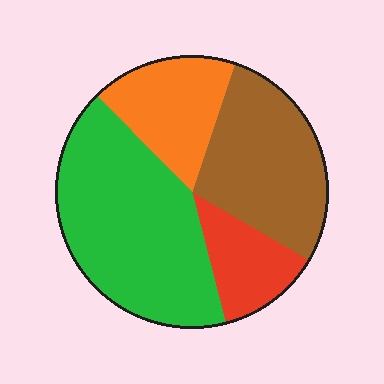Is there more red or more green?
Green.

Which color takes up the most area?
Green, at roughly 40%.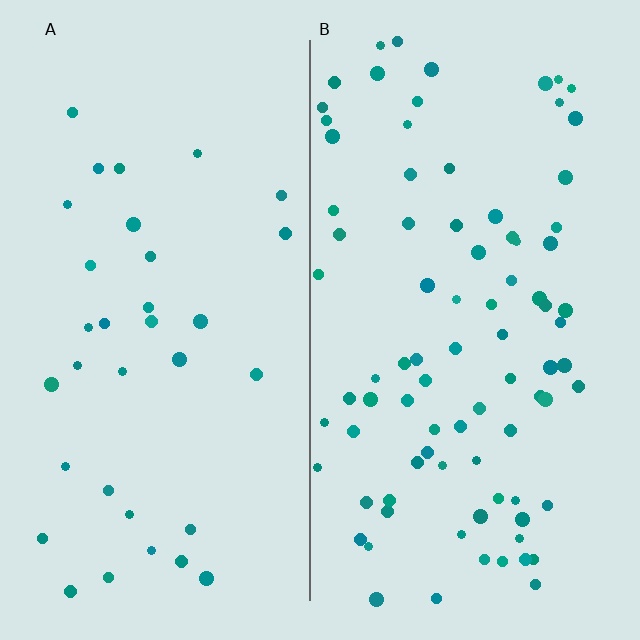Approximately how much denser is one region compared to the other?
Approximately 2.5× — region B over region A.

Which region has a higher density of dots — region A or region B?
B (the right).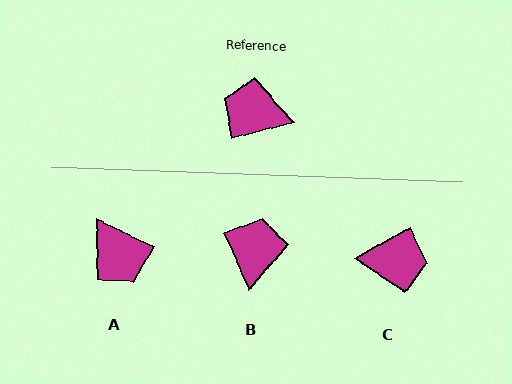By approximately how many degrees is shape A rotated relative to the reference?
Approximately 140 degrees counter-clockwise.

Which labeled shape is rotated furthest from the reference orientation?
C, about 164 degrees away.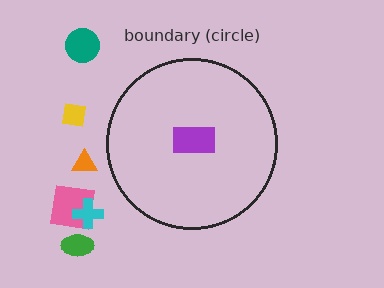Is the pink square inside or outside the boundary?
Outside.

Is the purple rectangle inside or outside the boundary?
Inside.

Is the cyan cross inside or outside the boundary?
Outside.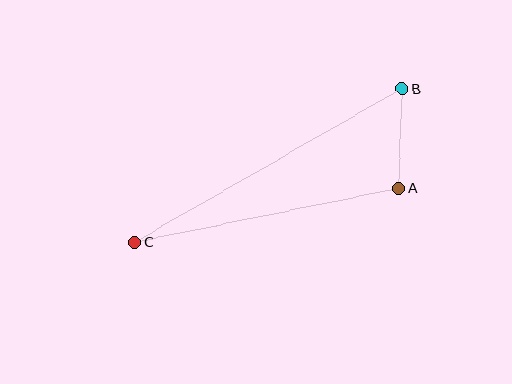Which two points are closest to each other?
Points A and B are closest to each other.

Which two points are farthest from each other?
Points B and C are farthest from each other.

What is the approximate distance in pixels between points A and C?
The distance between A and C is approximately 270 pixels.